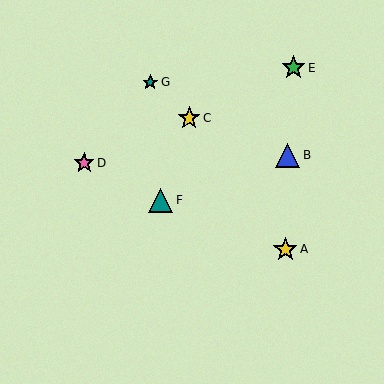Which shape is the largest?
The teal triangle (labeled F) is the largest.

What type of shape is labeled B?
Shape B is a blue triangle.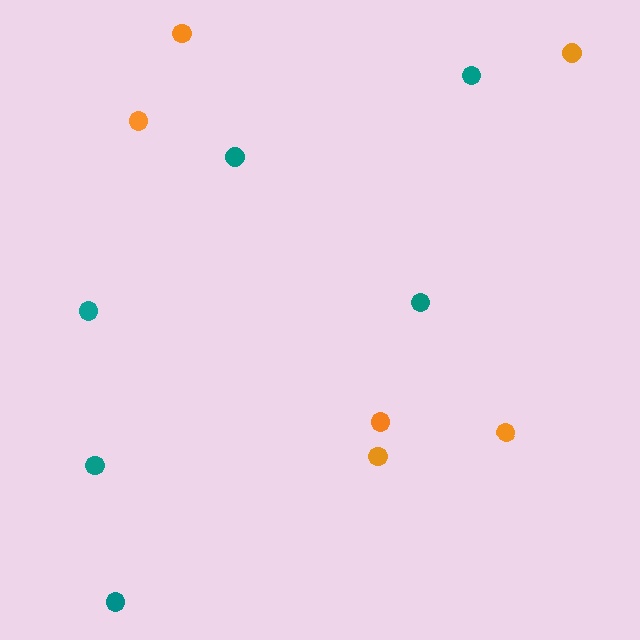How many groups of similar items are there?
There are 2 groups: one group of orange circles (6) and one group of teal circles (6).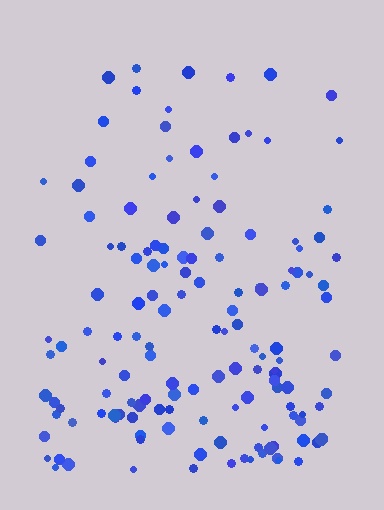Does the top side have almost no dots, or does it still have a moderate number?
Still a moderate number, just noticeably fewer than the bottom.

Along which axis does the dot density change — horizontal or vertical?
Vertical.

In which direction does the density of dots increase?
From top to bottom, with the bottom side densest.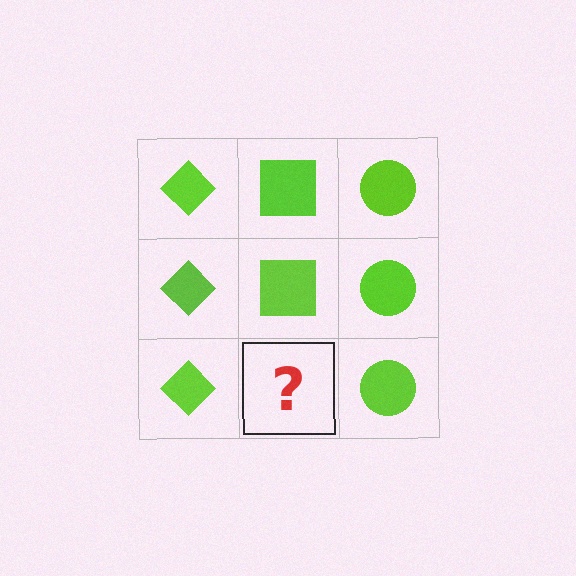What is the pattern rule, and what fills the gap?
The rule is that each column has a consistent shape. The gap should be filled with a lime square.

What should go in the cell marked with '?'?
The missing cell should contain a lime square.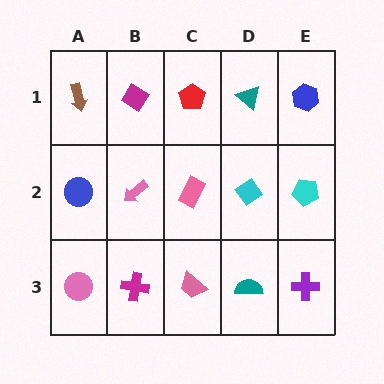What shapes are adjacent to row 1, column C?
A pink rectangle (row 2, column C), a magenta diamond (row 1, column B), a teal triangle (row 1, column D).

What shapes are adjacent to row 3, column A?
A blue circle (row 2, column A), a magenta cross (row 3, column B).